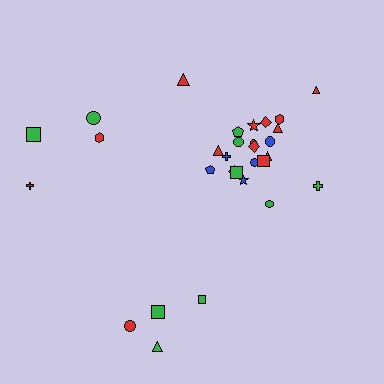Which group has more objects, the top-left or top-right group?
The top-right group.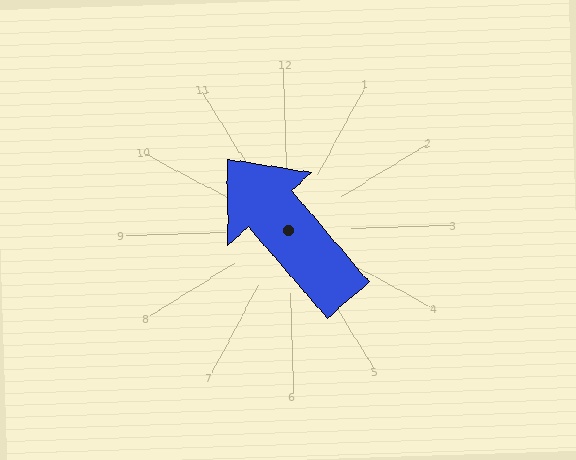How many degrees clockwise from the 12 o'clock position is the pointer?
Approximately 321 degrees.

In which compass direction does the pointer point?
Northwest.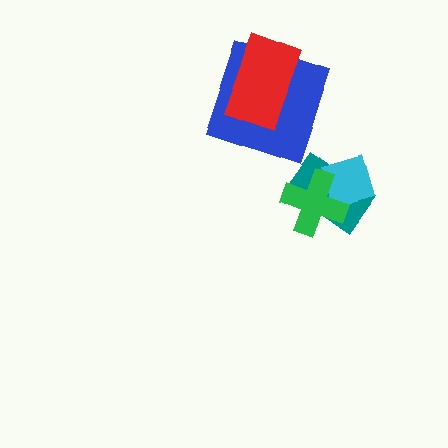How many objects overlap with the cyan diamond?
2 objects overlap with the cyan diamond.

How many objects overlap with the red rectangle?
1 object overlaps with the red rectangle.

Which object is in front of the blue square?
The red rectangle is in front of the blue square.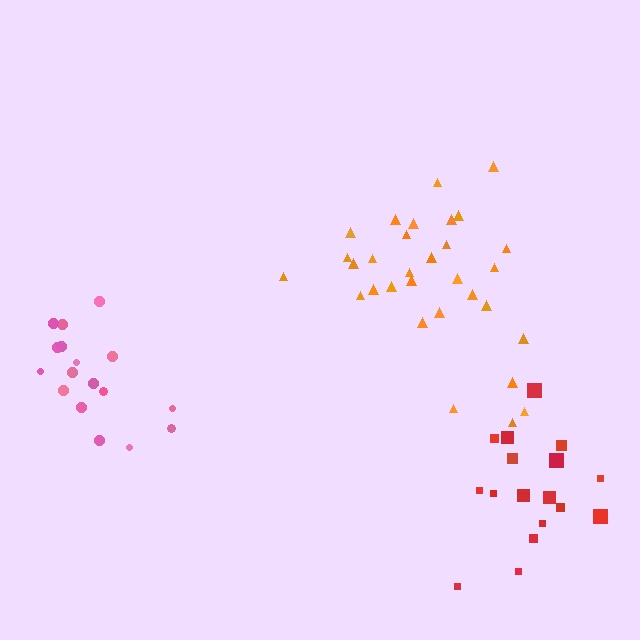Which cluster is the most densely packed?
Pink.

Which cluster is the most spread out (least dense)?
Orange.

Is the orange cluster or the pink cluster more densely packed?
Pink.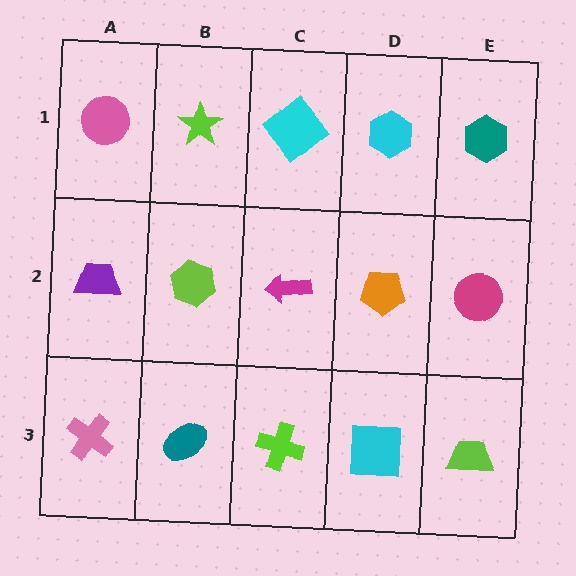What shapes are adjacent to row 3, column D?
An orange pentagon (row 2, column D), a lime cross (row 3, column C), a lime trapezoid (row 3, column E).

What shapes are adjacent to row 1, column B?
A lime hexagon (row 2, column B), a pink circle (row 1, column A), a cyan diamond (row 1, column C).